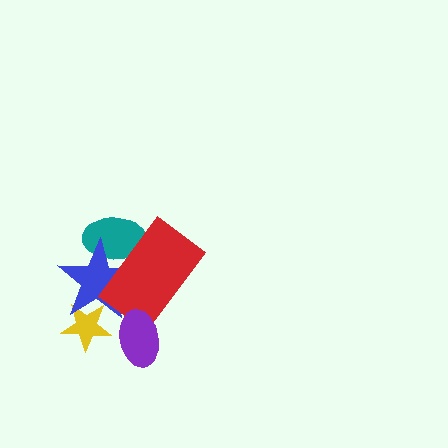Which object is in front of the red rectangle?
The purple ellipse is in front of the red rectangle.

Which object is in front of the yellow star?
The blue star is in front of the yellow star.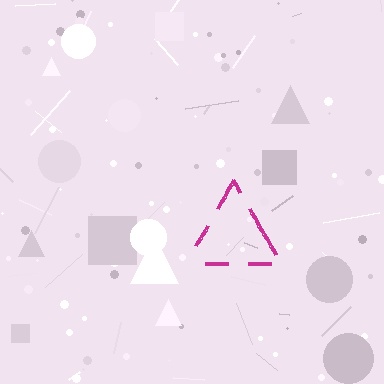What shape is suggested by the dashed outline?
The dashed outline suggests a triangle.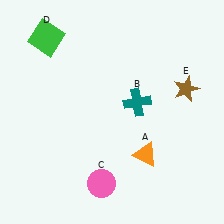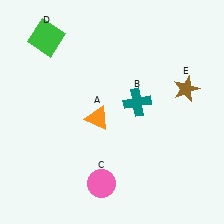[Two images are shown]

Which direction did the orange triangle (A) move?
The orange triangle (A) moved left.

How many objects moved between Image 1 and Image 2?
1 object moved between the two images.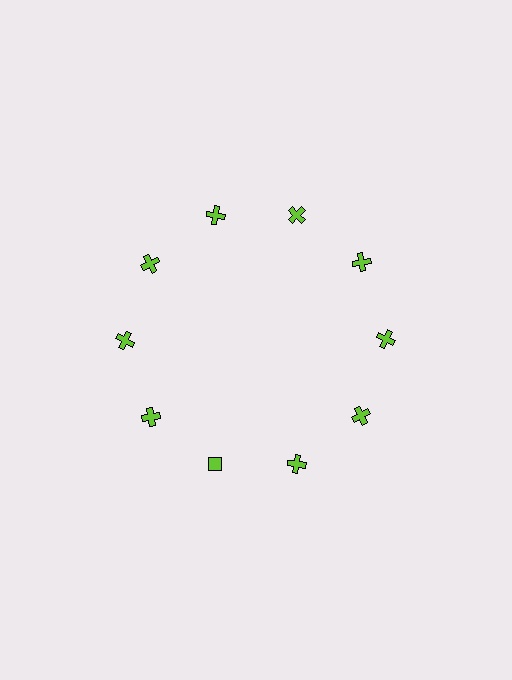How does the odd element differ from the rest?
It has a different shape: diamond instead of cross.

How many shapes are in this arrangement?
There are 10 shapes arranged in a ring pattern.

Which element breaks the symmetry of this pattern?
The lime diamond at roughly the 7 o'clock position breaks the symmetry. All other shapes are lime crosses.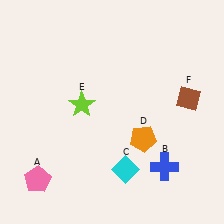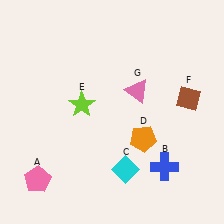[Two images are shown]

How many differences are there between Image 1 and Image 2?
There is 1 difference between the two images.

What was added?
A pink triangle (G) was added in Image 2.